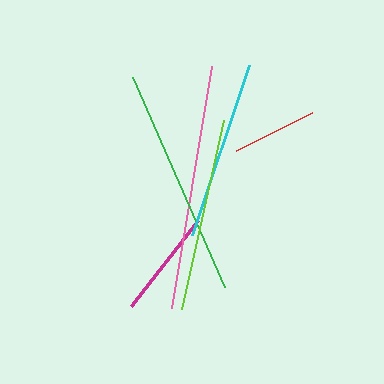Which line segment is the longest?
The pink line is the longest at approximately 246 pixels.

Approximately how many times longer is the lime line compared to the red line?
The lime line is approximately 2.3 times the length of the red line.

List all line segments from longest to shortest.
From longest to shortest: pink, green, lime, cyan, magenta, red.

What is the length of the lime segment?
The lime segment is approximately 193 pixels long.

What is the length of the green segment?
The green segment is approximately 228 pixels long.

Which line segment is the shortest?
The red line is the shortest at approximately 85 pixels.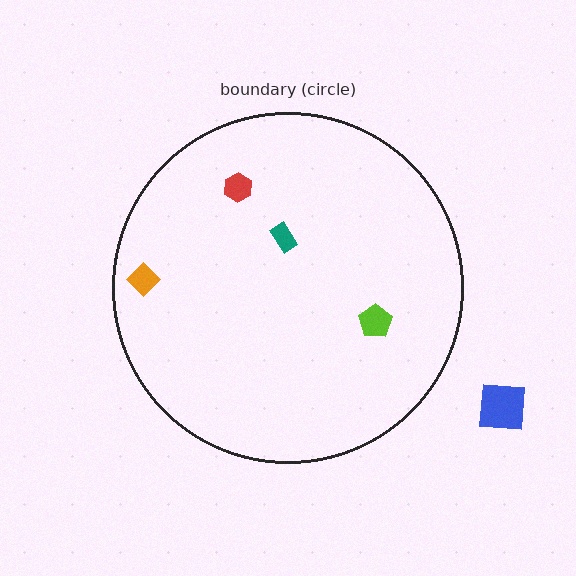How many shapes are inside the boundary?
4 inside, 1 outside.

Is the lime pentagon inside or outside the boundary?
Inside.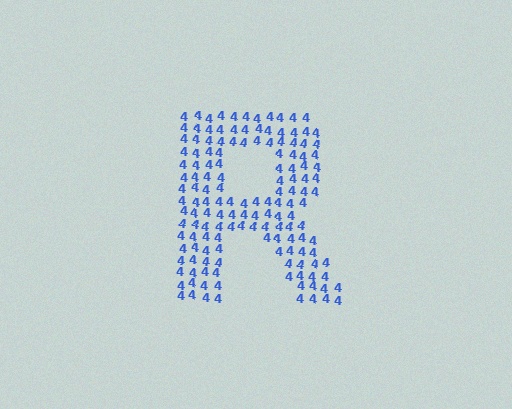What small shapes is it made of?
It is made of small digit 4's.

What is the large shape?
The large shape is the letter R.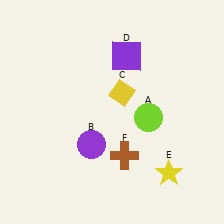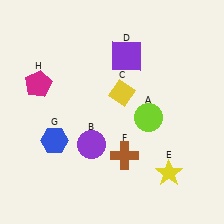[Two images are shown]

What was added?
A blue hexagon (G), a magenta pentagon (H) were added in Image 2.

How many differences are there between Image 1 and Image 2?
There are 2 differences between the two images.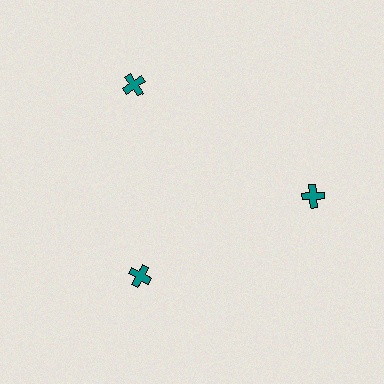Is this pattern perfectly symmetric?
No. The 3 teal crosses are arranged in a ring, but one element near the 7 o'clock position is pulled inward toward the center, breaking the 3-fold rotational symmetry.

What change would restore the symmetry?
The symmetry would be restored by moving it outward, back onto the ring so that all 3 crosses sit at equal angles and equal distance from the center.